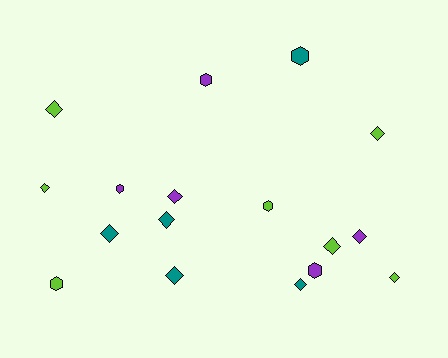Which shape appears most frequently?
Diamond, with 11 objects.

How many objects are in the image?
There are 17 objects.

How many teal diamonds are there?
There are 4 teal diamonds.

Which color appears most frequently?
Lime, with 7 objects.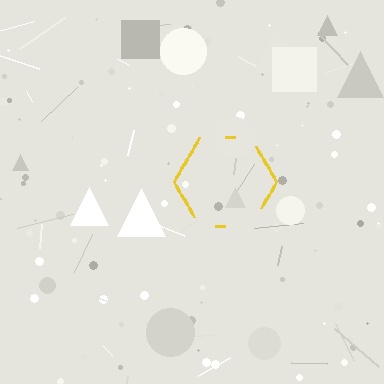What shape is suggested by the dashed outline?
The dashed outline suggests a hexagon.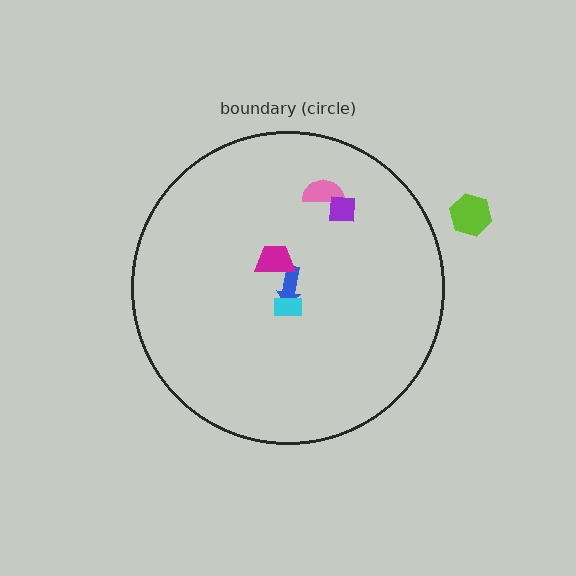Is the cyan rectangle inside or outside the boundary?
Inside.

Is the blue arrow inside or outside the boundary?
Inside.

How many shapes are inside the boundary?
5 inside, 1 outside.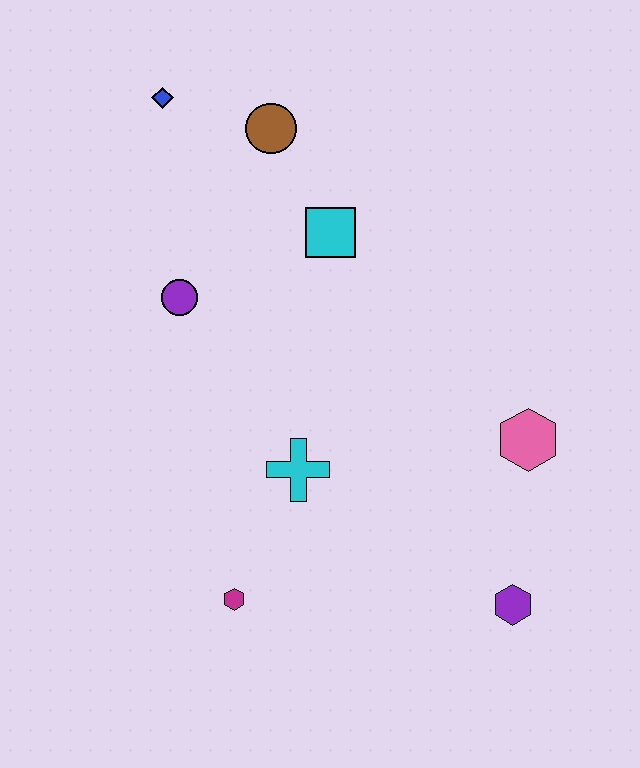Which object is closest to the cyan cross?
The magenta hexagon is closest to the cyan cross.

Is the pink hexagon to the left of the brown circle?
No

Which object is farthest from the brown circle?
The purple hexagon is farthest from the brown circle.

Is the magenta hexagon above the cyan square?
No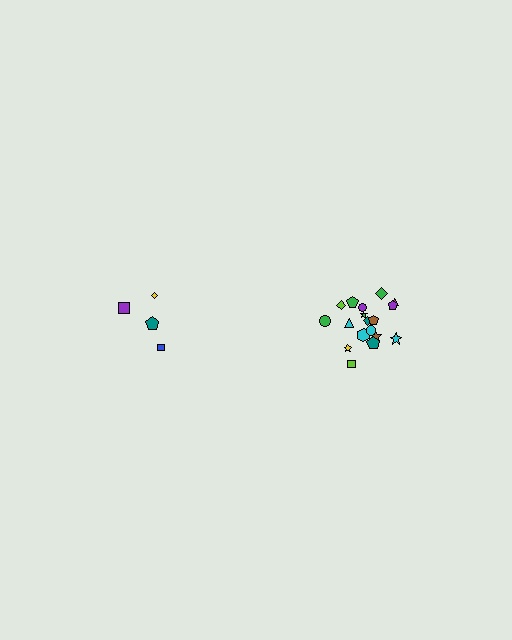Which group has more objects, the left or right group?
The right group.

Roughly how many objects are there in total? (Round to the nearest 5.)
Roughly 20 objects in total.